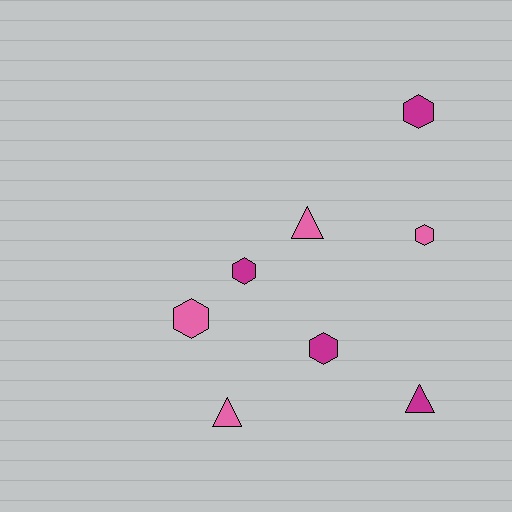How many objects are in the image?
There are 8 objects.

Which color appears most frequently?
Magenta, with 4 objects.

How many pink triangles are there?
There are 2 pink triangles.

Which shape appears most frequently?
Hexagon, with 5 objects.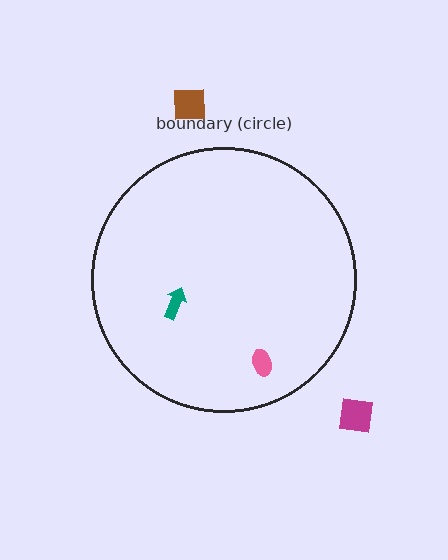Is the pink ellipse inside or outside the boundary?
Inside.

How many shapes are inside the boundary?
2 inside, 2 outside.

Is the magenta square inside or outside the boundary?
Outside.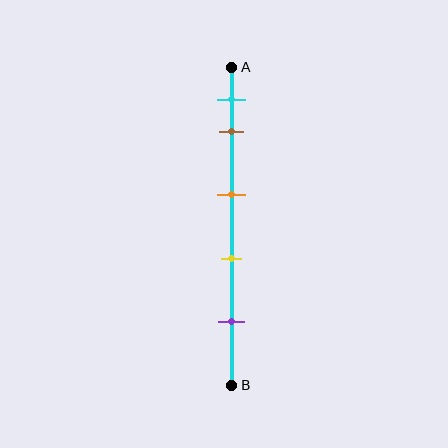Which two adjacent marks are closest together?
The cyan and brown marks are the closest adjacent pair.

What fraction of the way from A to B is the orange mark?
The orange mark is approximately 40% (0.4) of the way from A to B.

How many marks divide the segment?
There are 5 marks dividing the segment.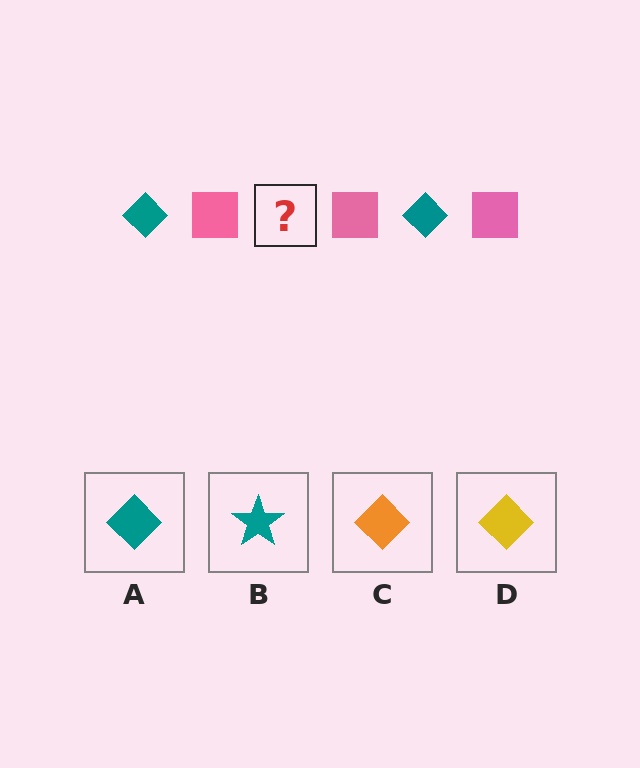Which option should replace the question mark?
Option A.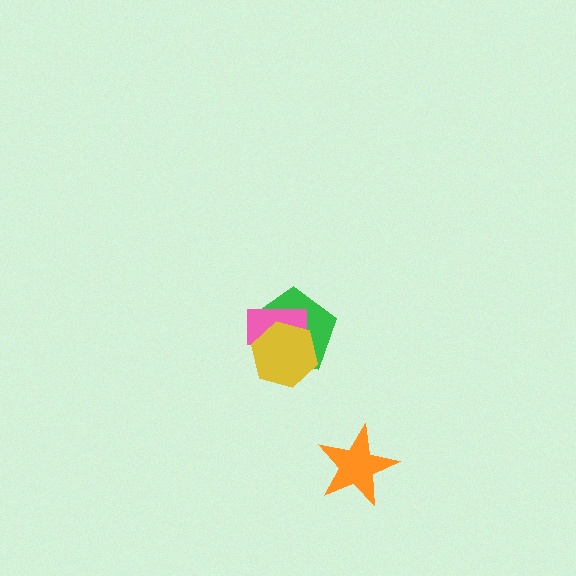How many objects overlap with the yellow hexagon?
2 objects overlap with the yellow hexagon.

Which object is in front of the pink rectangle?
The yellow hexagon is in front of the pink rectangle.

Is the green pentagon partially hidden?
Yes, it is partially covered by another shape.